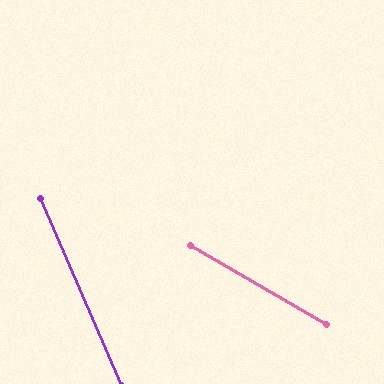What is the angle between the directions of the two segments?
Approximately 37 degrees.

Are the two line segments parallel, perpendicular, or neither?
Neither parallel nor perpendicular — they differ by about 37°.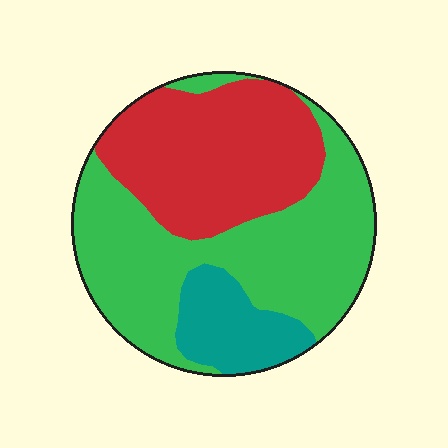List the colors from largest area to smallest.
From largest to smallest: green, red, teal.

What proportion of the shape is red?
Red covers about 35% of the shape.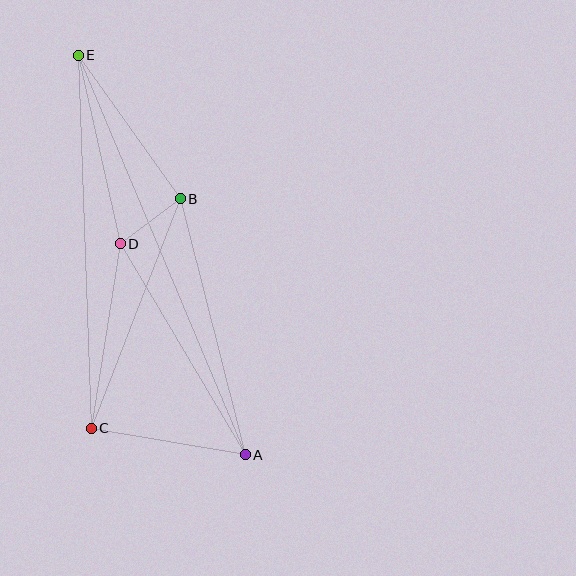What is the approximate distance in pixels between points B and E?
The distance between B and E is approximately 176 pixels.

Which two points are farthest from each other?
Points A and E are farthest from each other.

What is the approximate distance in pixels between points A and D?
The distance between A and D is approximately 245 pixels.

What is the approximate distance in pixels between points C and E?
The distance between C and E is approximately 373 pixels.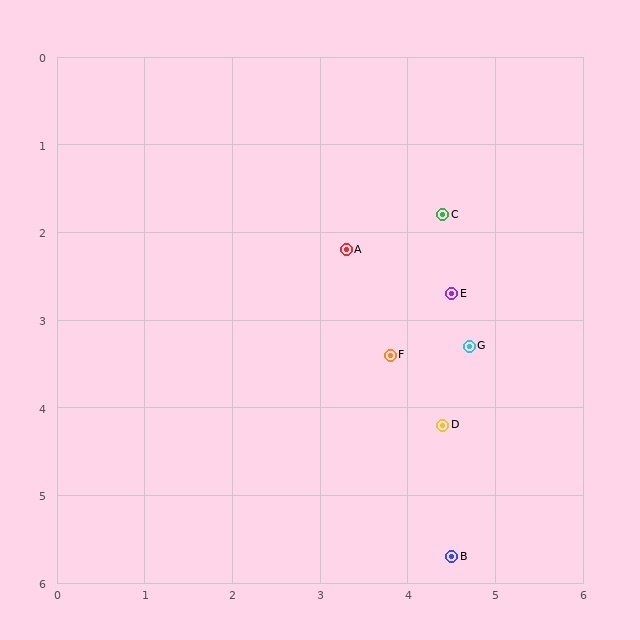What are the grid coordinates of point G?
Point G is at approximately (4.7, 3.3).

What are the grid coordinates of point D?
Point D is at approximately (4.4, 4.2).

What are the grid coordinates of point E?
Point E is at approximately (4.5, 2.7).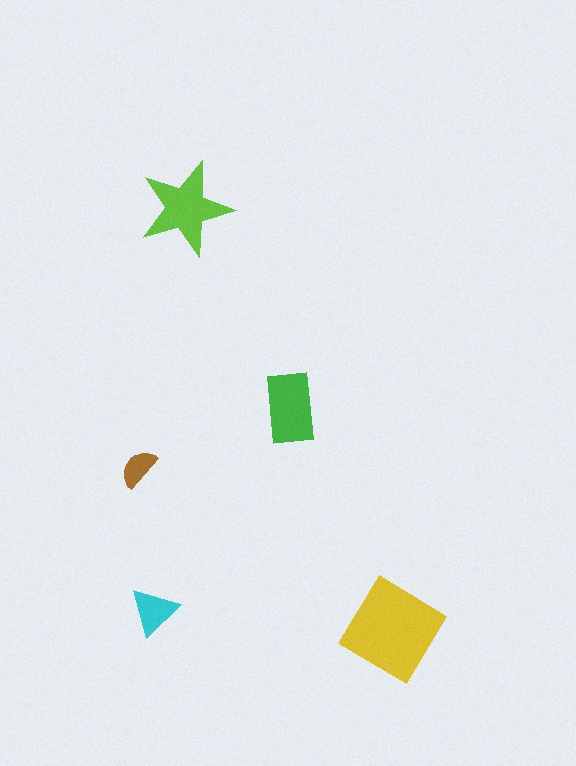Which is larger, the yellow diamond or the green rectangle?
The yellow diamond.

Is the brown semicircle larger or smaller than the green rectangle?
Smaller.